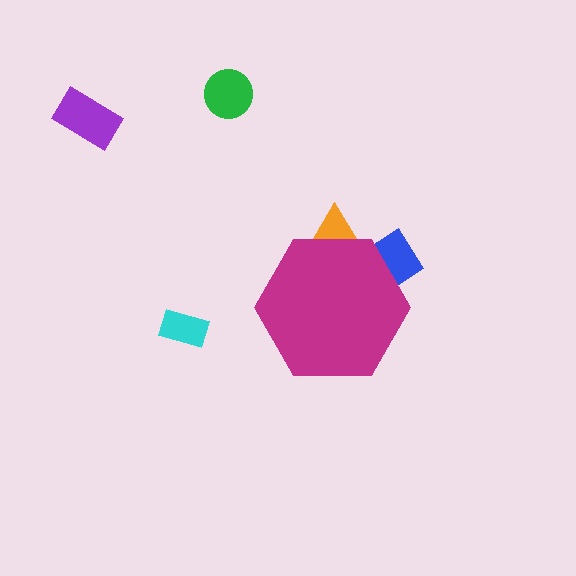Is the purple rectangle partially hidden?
No, the purple rectangle is fully visible.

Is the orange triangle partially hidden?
Yes, the orange triangle is partially hidden behind the magenta hexagon.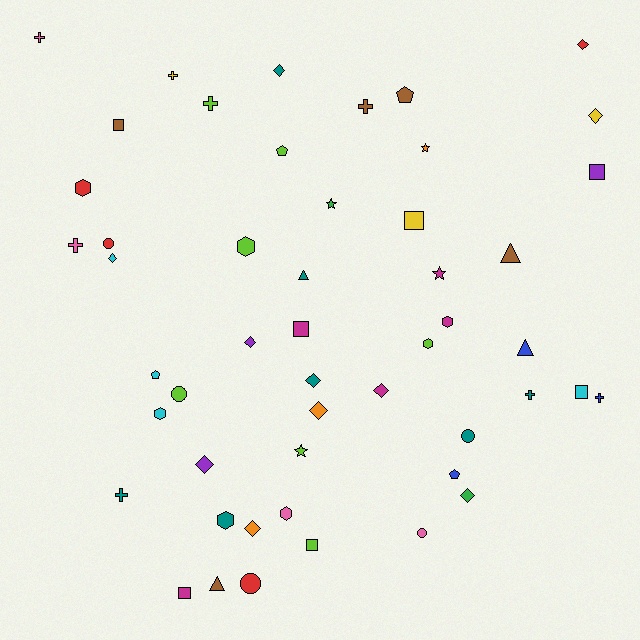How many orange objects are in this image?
There are 3 orange objects.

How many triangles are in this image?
There are 4 triangles.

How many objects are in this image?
There are 50 objects.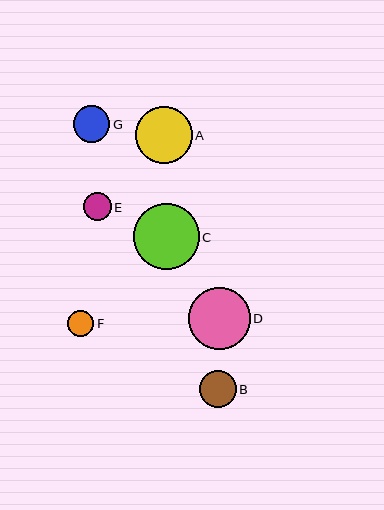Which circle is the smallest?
Circle F is the smallest with a size of approximately 26 pixels.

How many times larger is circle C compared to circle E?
Circle C is approximately 2.4 times the size of circle E.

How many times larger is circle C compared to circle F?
Circle C is approximately 2.5 times the size of circle F.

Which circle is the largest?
Circle C is the largest with a size of approximately 66 pixels.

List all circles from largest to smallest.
From largest to smallest: C, D, A, G, B, E, F.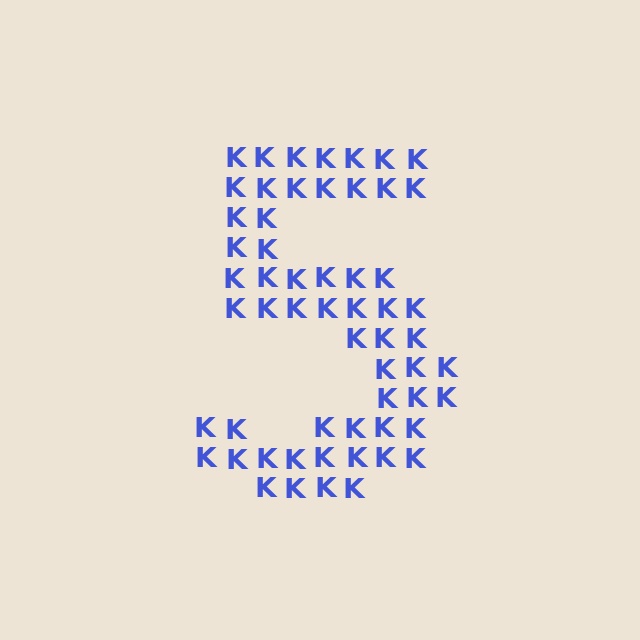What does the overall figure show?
The overall figure shows the digit 5.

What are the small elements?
The small elements are letter K's.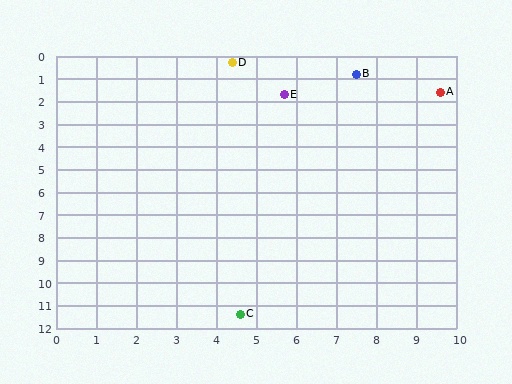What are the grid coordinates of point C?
Point C is at approximately (4.6, 11.4).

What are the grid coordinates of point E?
Point E is at approximately (5.7, 1.7).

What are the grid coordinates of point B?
Point B is at approximately (7.5, 0.8).